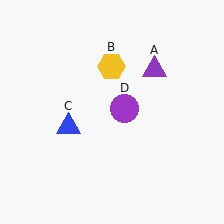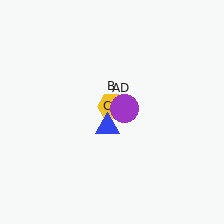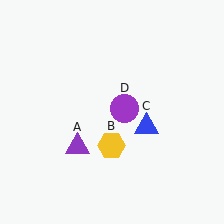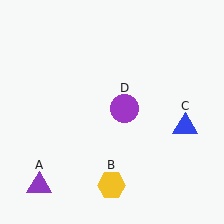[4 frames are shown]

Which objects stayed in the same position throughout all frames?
Purple circle (object D) remained stationary.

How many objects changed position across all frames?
3 objects changed position: purple triangle (object A), yellow hexagon (object B), blue triangle (object C).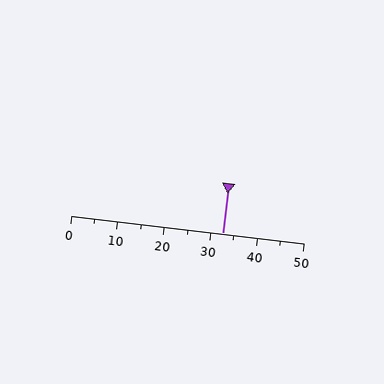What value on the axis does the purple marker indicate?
The marker indicates approximately 32.5.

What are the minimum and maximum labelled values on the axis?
The axis runs from 0 to 50.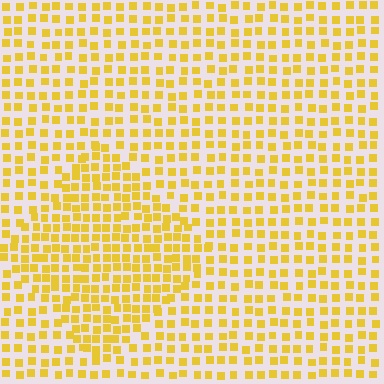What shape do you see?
I see a diamond.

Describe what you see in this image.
The image contains small yellow elements arranged at two different densities. A diamond-shaped region is visible where the elements are more densely packed than the surrounding area.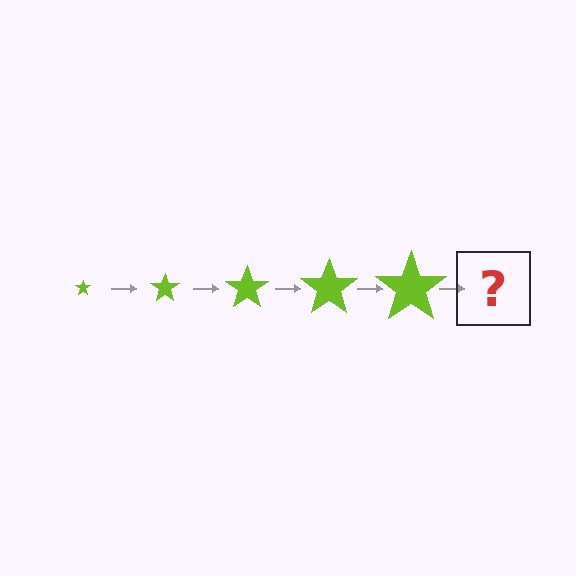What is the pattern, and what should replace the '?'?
The pattern is that the star gets progressively larger each step. The '?' should be a lime star, larger than the previous one.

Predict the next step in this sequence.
The next step is a lime star, larger than the previous one.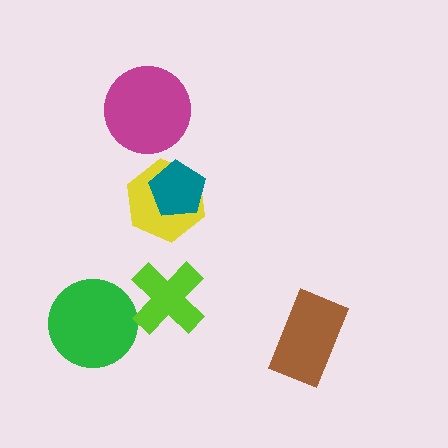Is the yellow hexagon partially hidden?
Yes, it is partially covered by another shape.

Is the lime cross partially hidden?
No, no other shape covers it.